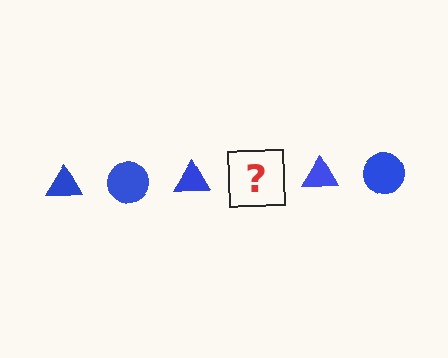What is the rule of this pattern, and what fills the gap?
The rule is that the pattern cycles through triangle, circle shapes in blue. The gap should be filled with a blue circle.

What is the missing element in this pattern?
The missing element is a blue circle.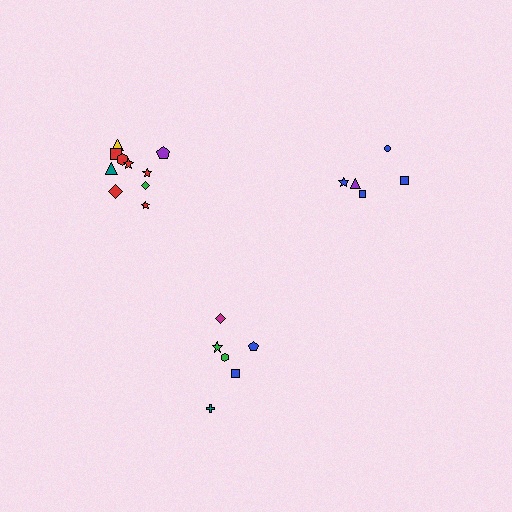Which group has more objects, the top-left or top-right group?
The top-left group.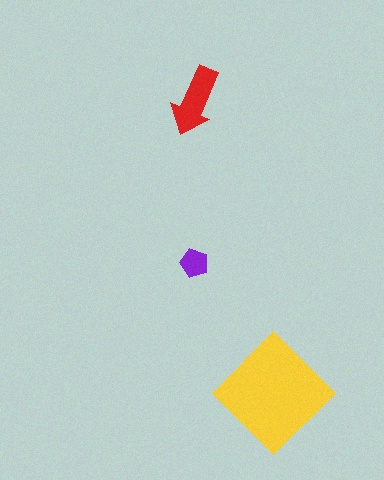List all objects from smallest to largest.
The purple pentagon, the red arrow, the yellow diamond.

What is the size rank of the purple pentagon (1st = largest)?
3rd.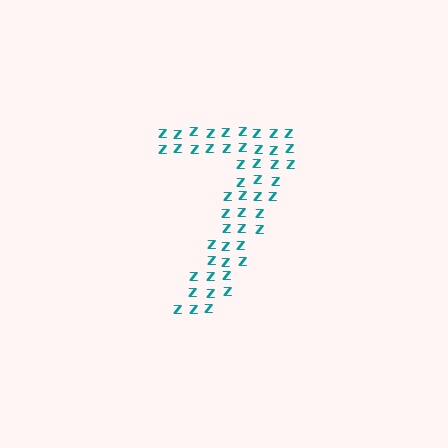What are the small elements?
The small elements are letter Z's.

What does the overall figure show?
The overall figure shows the digit 7.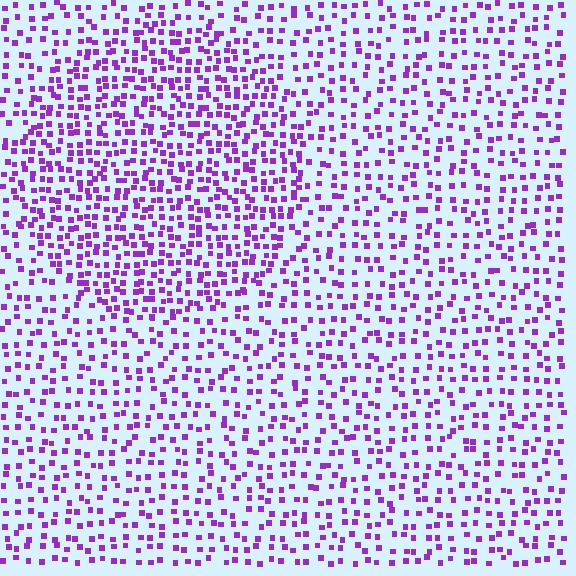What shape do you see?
I see a circle.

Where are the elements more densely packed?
The elements are more densely packed inside the circle boundary.